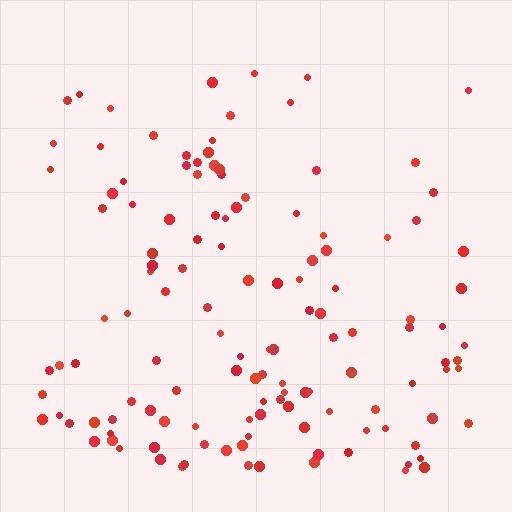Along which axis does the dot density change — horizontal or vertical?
Vertical.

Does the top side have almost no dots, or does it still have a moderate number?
Still a moderate number, just noticeably fewer than the bottom.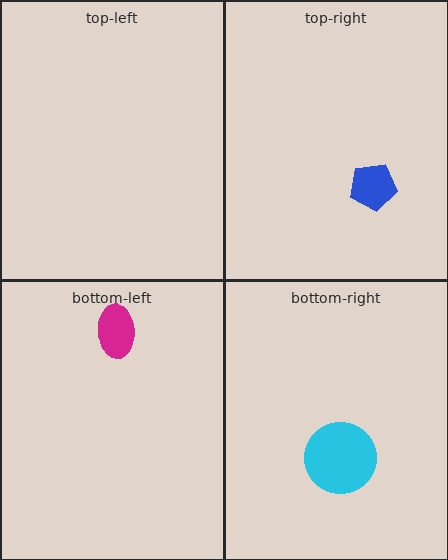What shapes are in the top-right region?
The blue pentagon.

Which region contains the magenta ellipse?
The bottom-left region.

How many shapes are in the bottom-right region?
1.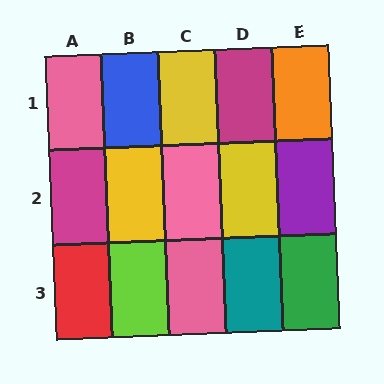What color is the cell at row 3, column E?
Green.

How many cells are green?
1 cell is green.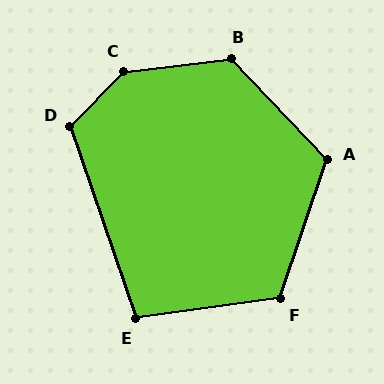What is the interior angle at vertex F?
Approximately 116 degrees (obtuse).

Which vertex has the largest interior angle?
C, at approximately 141 degrees.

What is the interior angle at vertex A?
Approximately 118 degrees (obtuse).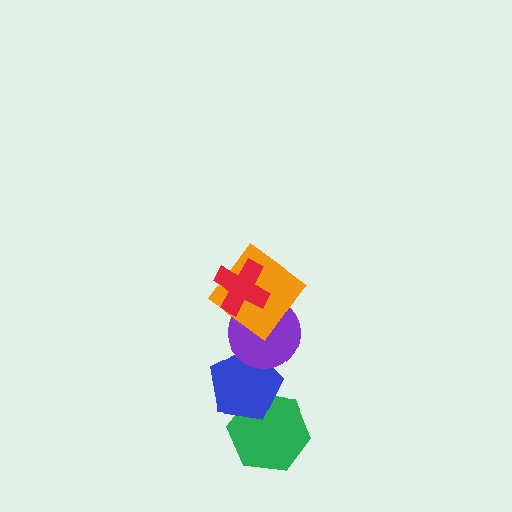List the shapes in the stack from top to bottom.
From top to bottom: the red cross, the orange diamond, the purple circle, the blue pentagon, the green hexagon.